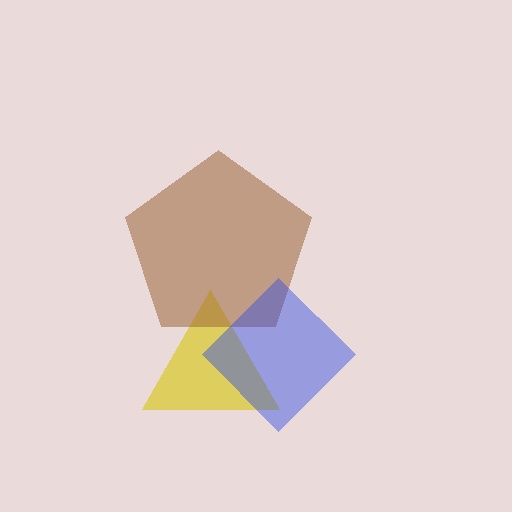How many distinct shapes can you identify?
There are 3 distinct shapes: a yellow triangle, a brown pentagon, a blue diamond.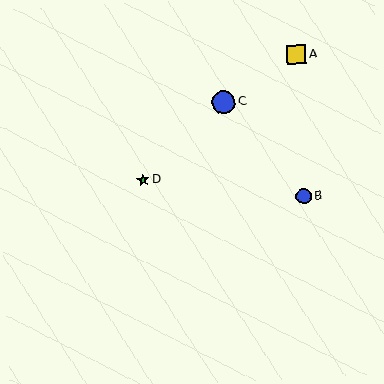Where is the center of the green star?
The center of the green star is at (143, 180).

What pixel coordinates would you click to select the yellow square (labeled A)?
Click at (296, 55) to select the yellow square A.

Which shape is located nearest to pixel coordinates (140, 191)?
The green star (labeled D) at (143, 180) is nearest to that location.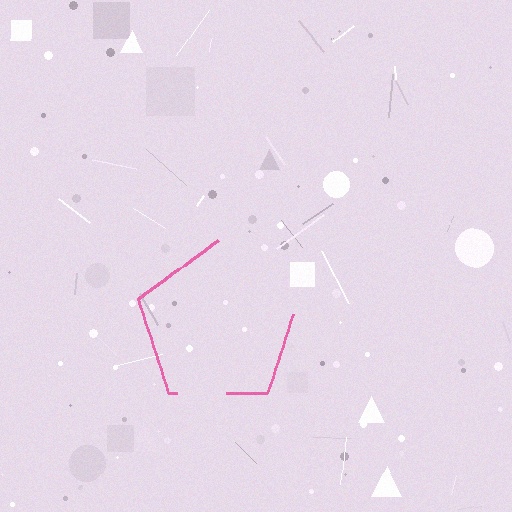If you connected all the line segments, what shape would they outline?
They would outline a pentagon.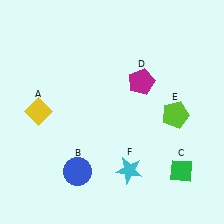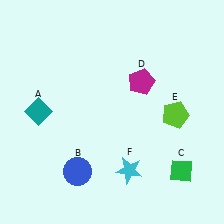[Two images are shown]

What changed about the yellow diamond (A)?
In Image 1, A is yellow. In Image 2, it changed to teal.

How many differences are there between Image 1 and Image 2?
There is 1 difference between the two images.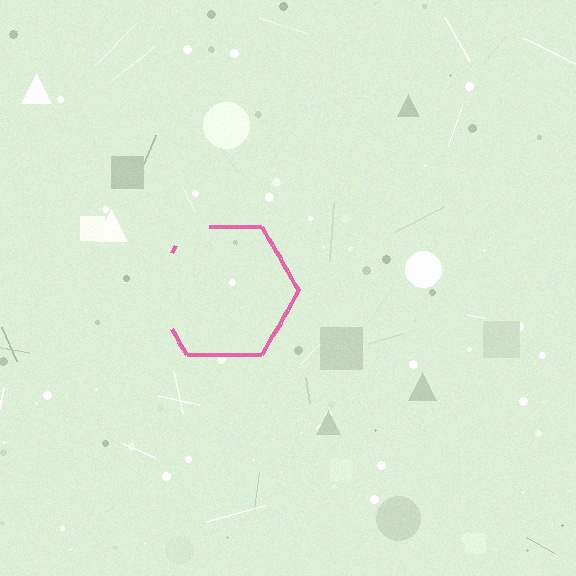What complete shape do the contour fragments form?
The contour fragments form a hexagon.